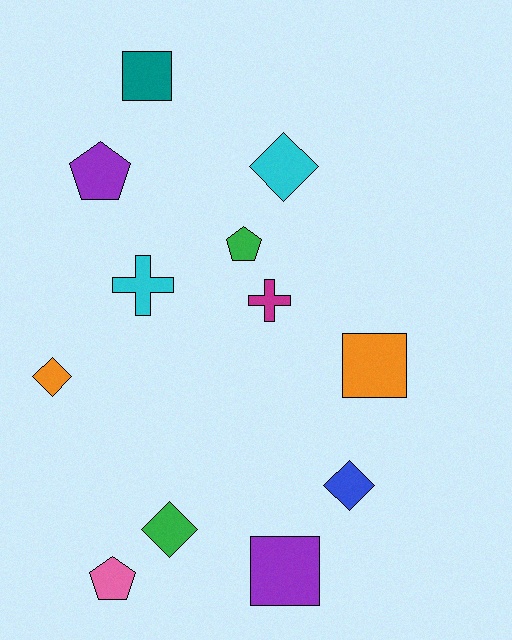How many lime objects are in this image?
There are no lime objects.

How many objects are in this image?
There are 12 objects.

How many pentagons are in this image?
There are 3 pentagons.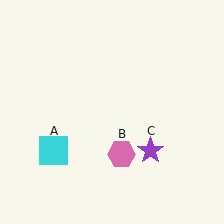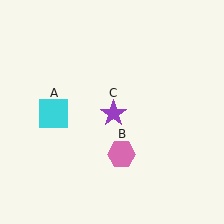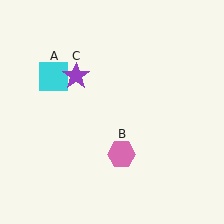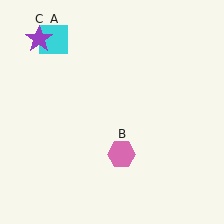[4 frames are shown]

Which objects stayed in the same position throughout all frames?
Pink hexagon (object B) remained stationary.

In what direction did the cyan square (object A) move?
The cyan square (object A) moved up.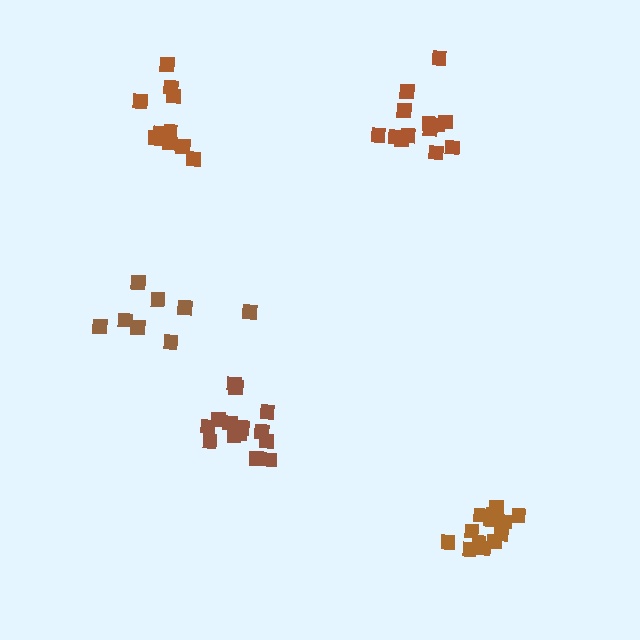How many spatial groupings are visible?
There are 5 spatial groupings.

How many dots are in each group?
Group 1: 14 dots, Group 2: 13 dots, Group 3: 8 dots, Group 4: 13 dots, Group 5: 10 dots (58 total).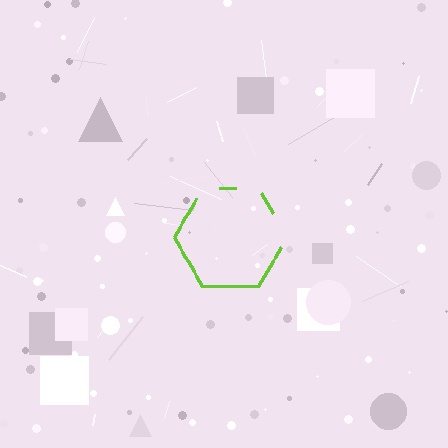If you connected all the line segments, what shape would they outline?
They would outline a hexagon.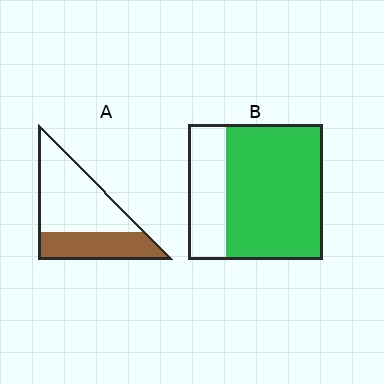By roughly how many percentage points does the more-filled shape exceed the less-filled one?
By roughly 35 percentage points (B over A).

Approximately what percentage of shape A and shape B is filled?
A is approximately 35% and B is approximately 70%.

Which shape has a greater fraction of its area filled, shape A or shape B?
Shape B.